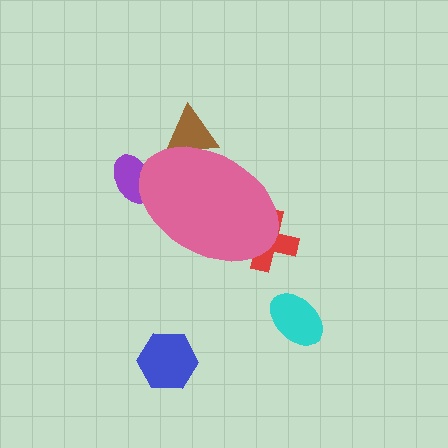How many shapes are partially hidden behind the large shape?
3 shapes are partially hidden.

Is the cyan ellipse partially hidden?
No, the cyan ellipse is fully visible.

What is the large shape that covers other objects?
A pink ellipse.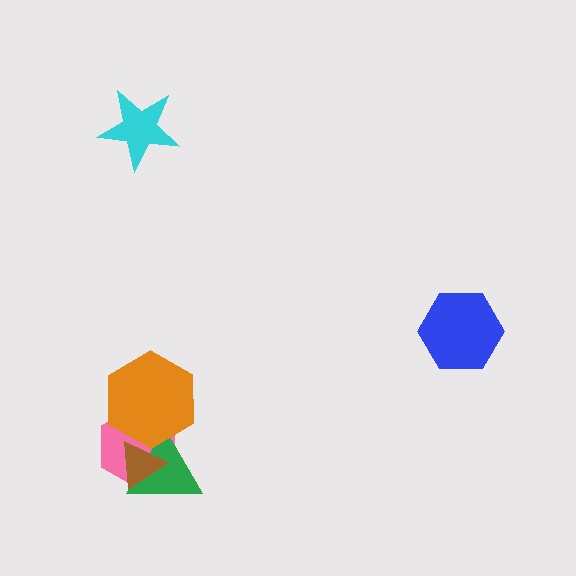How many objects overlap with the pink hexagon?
3 objects overlap with the pink hexagon.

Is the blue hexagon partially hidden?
No, no other shape covers it.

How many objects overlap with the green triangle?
3 objects overlap with the green triangle.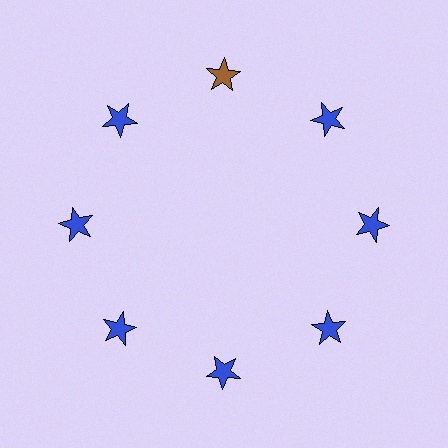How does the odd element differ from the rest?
It has a different color: brown instead of blue.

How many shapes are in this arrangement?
There are 8 shapes arranged in a ring pattern.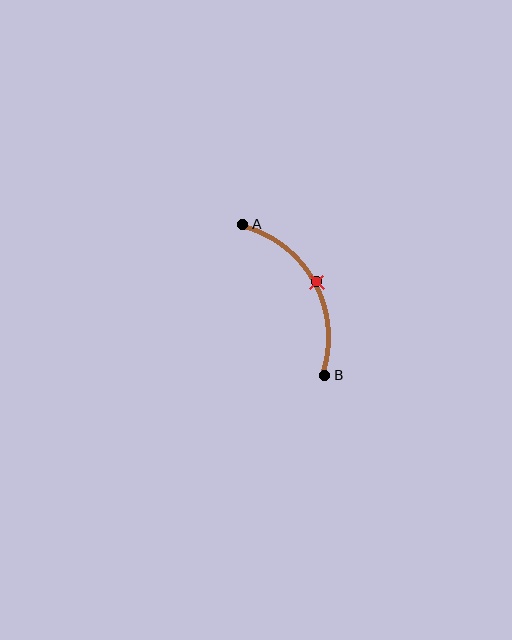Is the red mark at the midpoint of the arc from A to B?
Yes. The red mark lies on the arc at equal arc-length from both A and B — it is the arc midpoint.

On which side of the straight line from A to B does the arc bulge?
The arc bulges to the right of the straight line connecting A and B.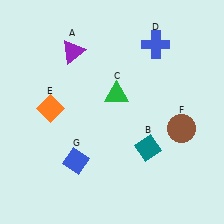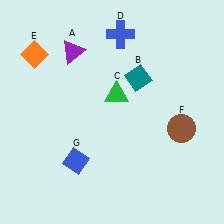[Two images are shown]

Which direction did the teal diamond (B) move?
The teal diamond (B) moved up.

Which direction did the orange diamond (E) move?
The orange diamond (E) moved up.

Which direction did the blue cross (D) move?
The blue cross (D) moved left.